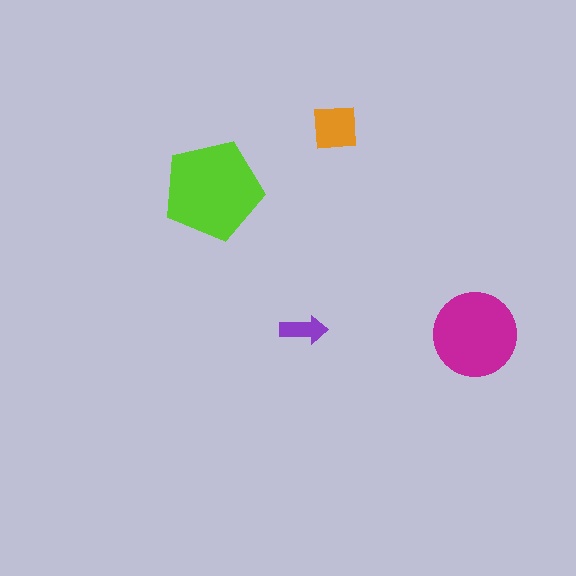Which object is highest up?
The orange square is topmost.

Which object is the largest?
The lime pentagon.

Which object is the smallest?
The purple arrow.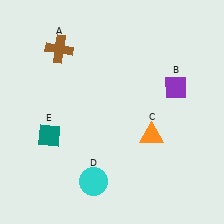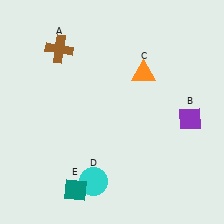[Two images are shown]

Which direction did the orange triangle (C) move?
The orange triangle (C) moved up.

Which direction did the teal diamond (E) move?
The teal diamond (E) moved down.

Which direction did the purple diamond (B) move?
The purple diamond (B) moved down.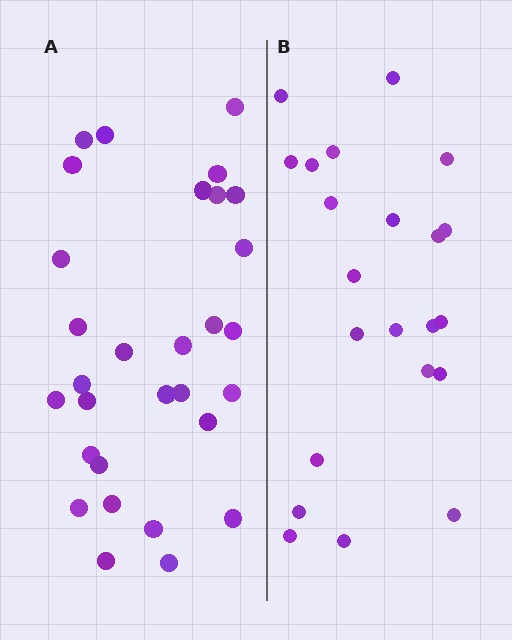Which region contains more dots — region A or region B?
Region A (the left region) has more dots.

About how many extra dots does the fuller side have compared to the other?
Region A has roughly 8 or so more dots than region B.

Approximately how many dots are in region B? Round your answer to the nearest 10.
About 20 dots. (The exact count is 22, which rounds to 20.)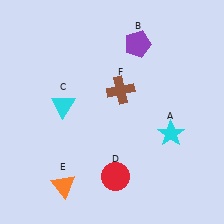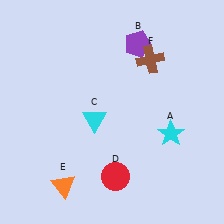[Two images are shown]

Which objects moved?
The objects that moved are: the cyan triangle (C), the brown cross (F).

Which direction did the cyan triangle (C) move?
The cyan triangle (C) moved right.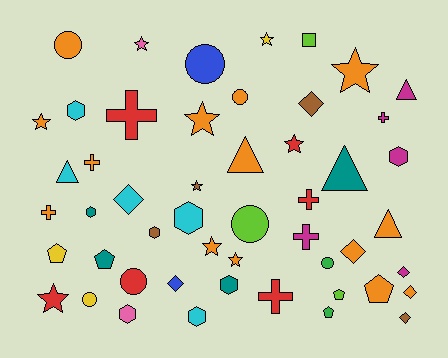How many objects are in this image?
There are 50 objects.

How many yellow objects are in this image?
There are 3 yellow objects.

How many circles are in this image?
There are 7 circles.